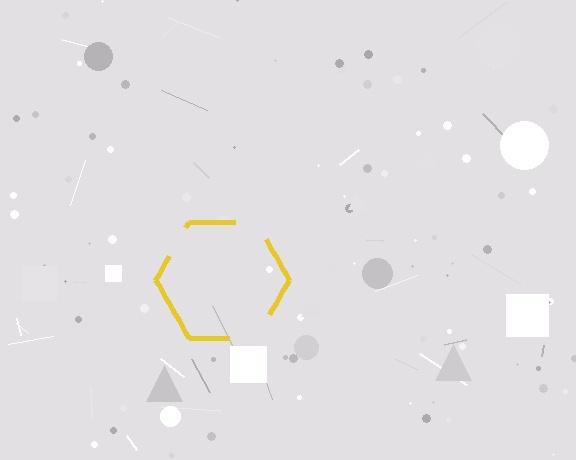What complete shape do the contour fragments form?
The contour fragments form a hexagon.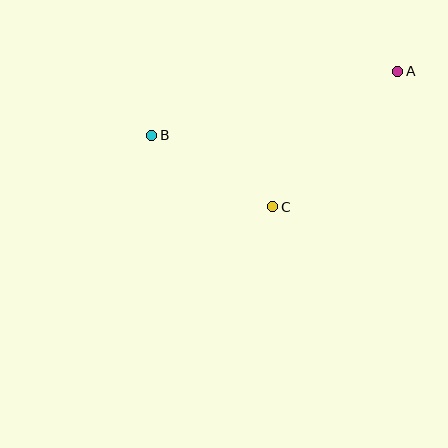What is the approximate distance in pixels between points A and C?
The distance between A and C is approximately 184 pixels.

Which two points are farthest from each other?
Points A and B are farthest from each other.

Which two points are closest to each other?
Points B and C are closest to each other.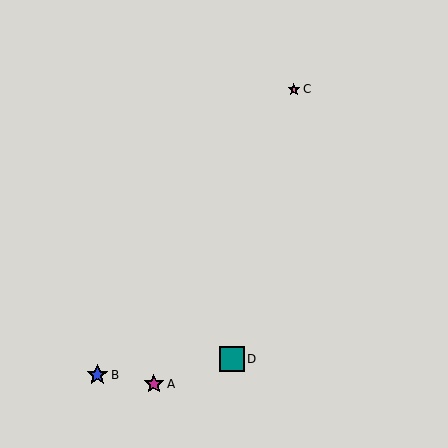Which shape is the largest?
The teal square (labeled D) is the largest.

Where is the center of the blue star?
The center of the blue star is at (97, 375).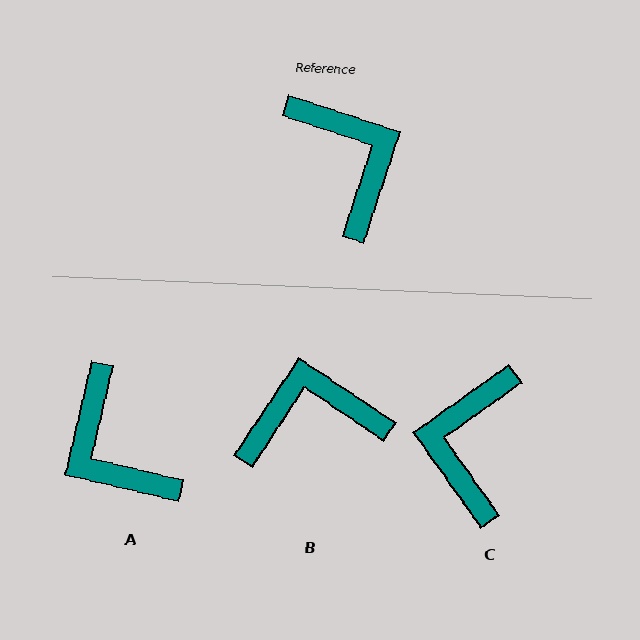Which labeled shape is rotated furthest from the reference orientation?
A, about 175 degrees away.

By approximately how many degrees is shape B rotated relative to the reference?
Approximately 75 degrees counter-clockwise.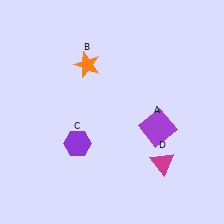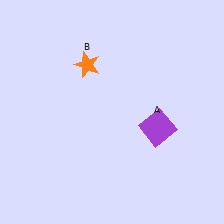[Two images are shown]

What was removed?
The magenta triangle (D), the purple hexagon (C) were removed in Image 2.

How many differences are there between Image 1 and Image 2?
There are 2 differences between the two images.